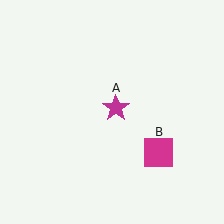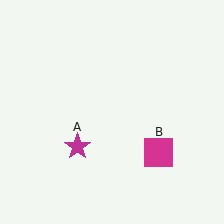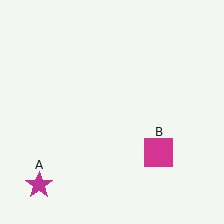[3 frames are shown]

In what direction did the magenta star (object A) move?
The magenta star (object A) moved down and to the left.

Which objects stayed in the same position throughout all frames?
Magenta square (object B) remained stationary.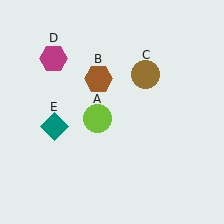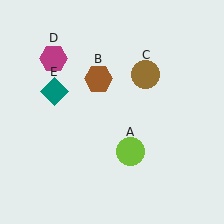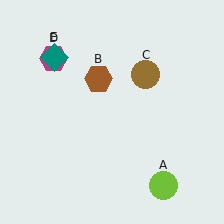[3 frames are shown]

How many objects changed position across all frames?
2 objects changed position: lime circle (object A), teal diamond (object E).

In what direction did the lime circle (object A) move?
The lime circle (object A) moved down and to the right.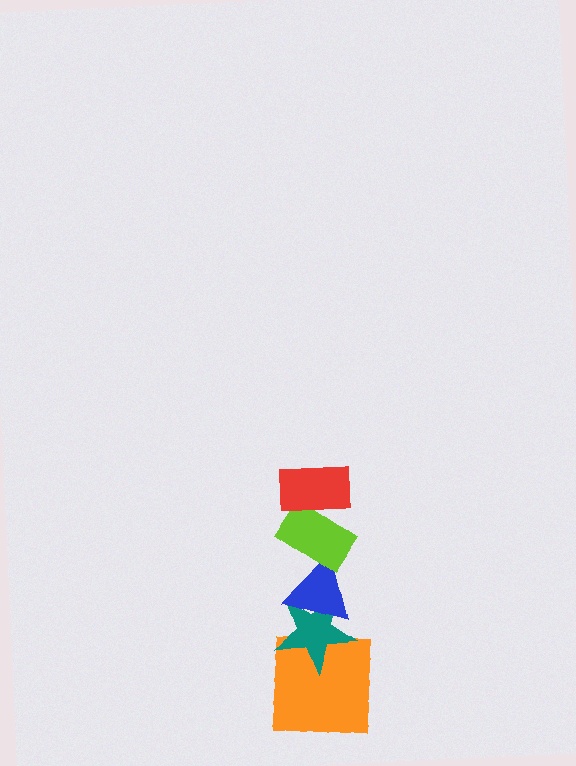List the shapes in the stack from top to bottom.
From top to bottom: the red rectangle, the lime rectangle, the blue triangle, the teal star, the orange square.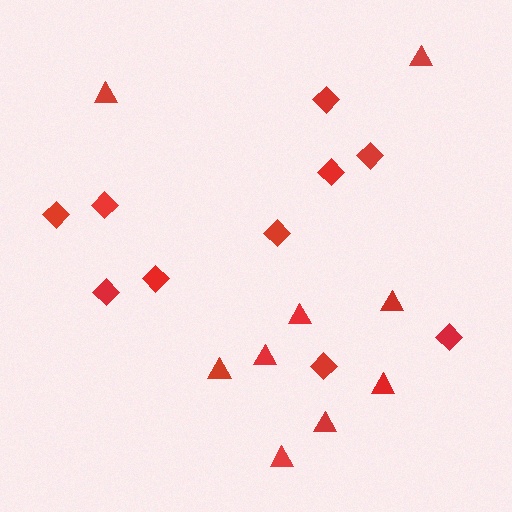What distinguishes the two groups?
There are 2 groups: one group of diamonds (10) and one group of triangles (9).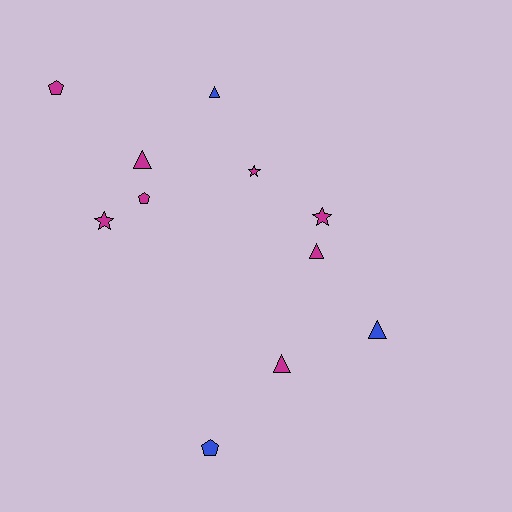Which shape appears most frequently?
Triangle, with 5 objects.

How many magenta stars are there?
There are 3 magenta stars.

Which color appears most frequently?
Magenta, with 8 objects.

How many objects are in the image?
There are 11 objects.